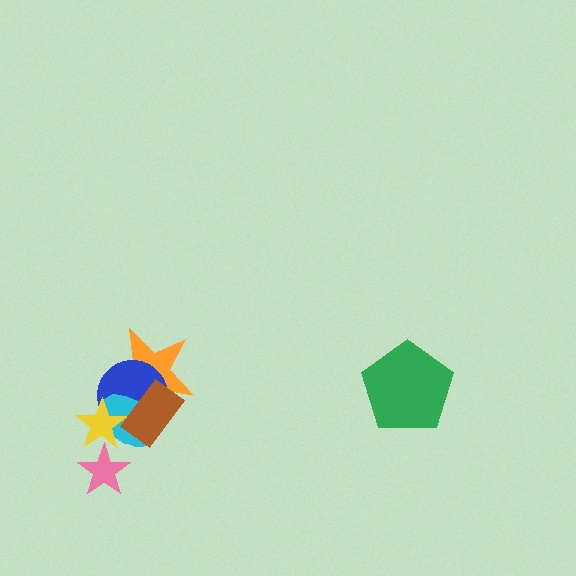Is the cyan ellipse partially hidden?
Yes, it is partially covered by another shape.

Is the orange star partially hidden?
Yes, it is partially covered by another shape.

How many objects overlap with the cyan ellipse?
4 objects overlap with the cyan ellipse.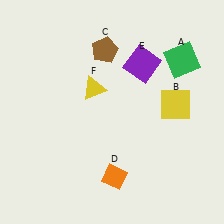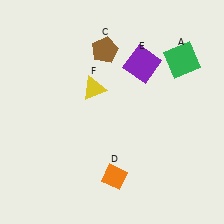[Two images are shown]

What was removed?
The yellow square (B) was removed in Image 2.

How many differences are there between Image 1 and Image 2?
There is 1 difference between the two images.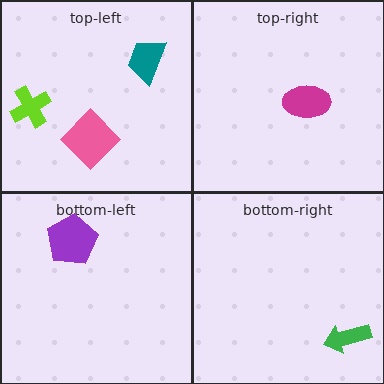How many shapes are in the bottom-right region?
1.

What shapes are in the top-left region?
The teal trapezoid, the lime cross, the pink diamond.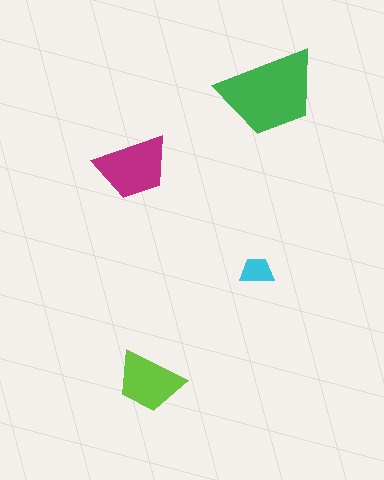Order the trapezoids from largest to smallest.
the green one, the magenta one, the lime one, the cyan one.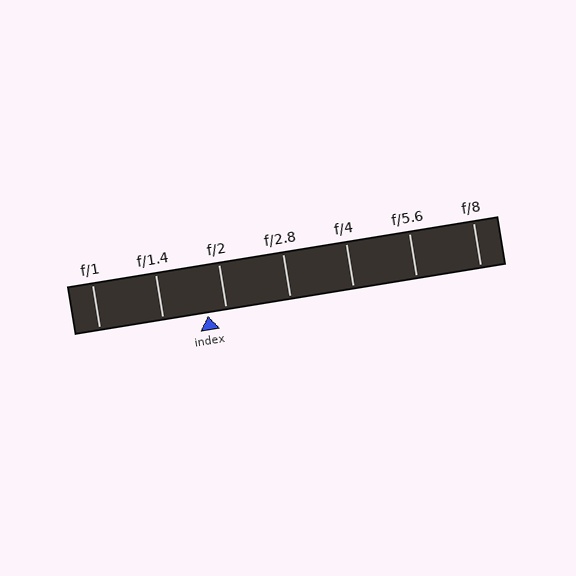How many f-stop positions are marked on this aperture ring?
There are 7 f-stop positions marked.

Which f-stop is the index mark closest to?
The index mark is closest to f/2.